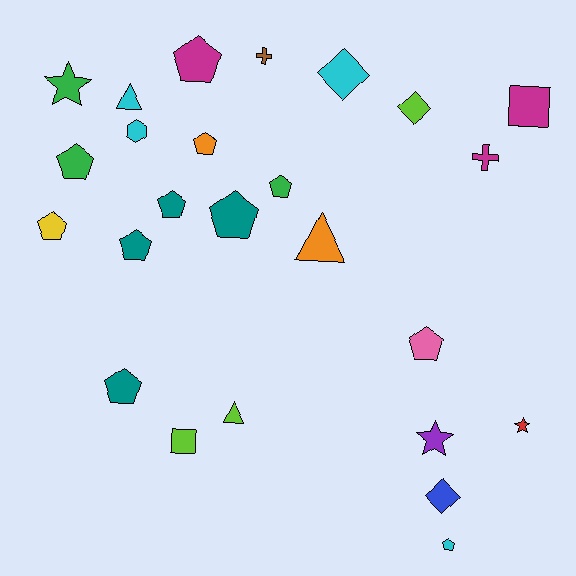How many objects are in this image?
There are 25 objects.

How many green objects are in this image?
There are 3 green objects.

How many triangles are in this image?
There are 3 triangles.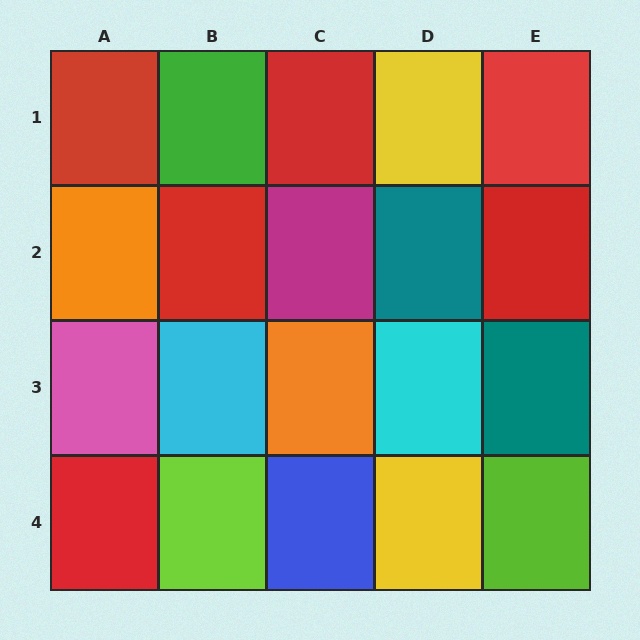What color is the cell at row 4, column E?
Lime.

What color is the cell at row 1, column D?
Yellow.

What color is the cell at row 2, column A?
Orange.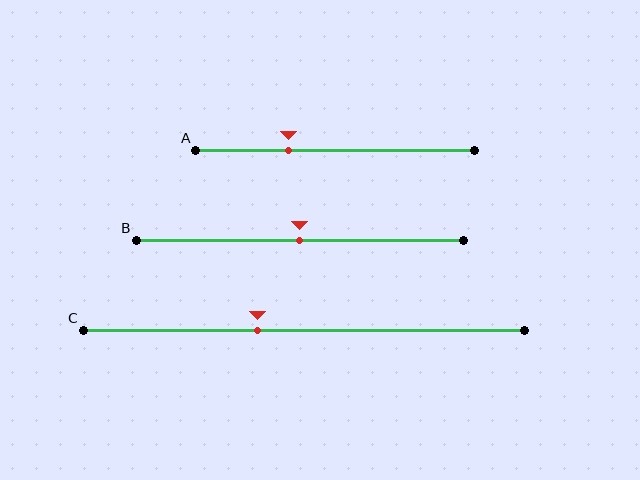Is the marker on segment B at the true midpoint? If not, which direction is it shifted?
Yes, the marker on segment B is at the true midpoint.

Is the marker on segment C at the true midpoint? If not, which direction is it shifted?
No, the marker on segment C is shifted to the left by about 11% of the segment length.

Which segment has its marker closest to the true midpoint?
Segment B has its marker closest to the true midpoint.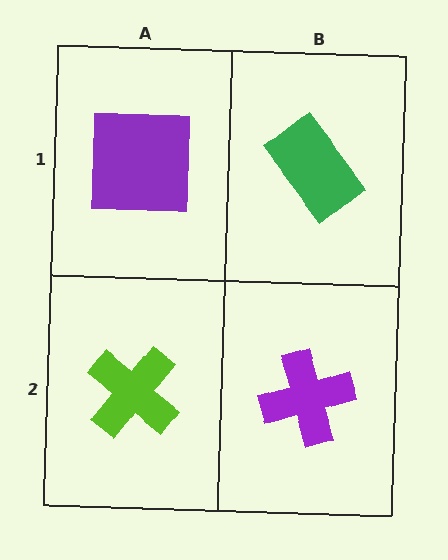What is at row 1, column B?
A green rectangle.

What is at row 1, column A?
A purple square.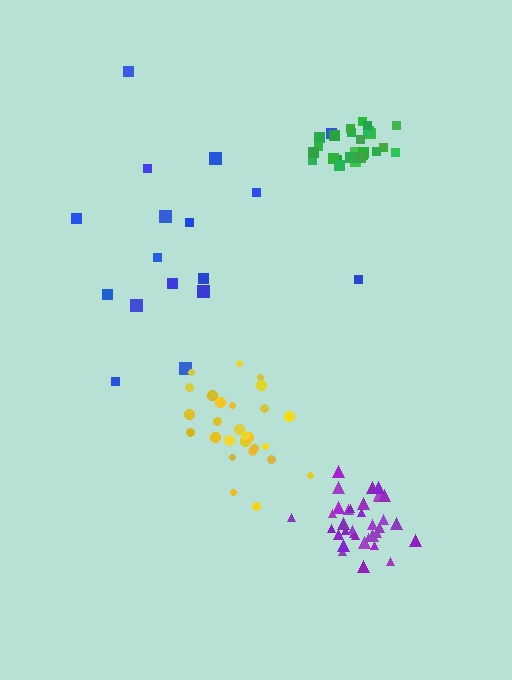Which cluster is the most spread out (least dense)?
Blue.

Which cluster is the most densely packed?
Purple.